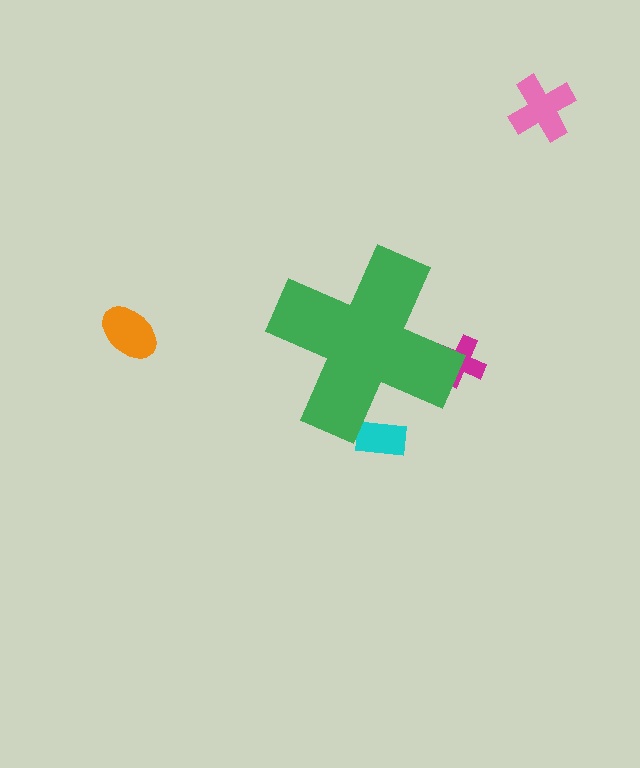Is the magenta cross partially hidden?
Yes, the magenta cross is partially hidden behind the green cross.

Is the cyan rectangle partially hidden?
Yes, the cyan rectangle is partially hidden behind the green cross.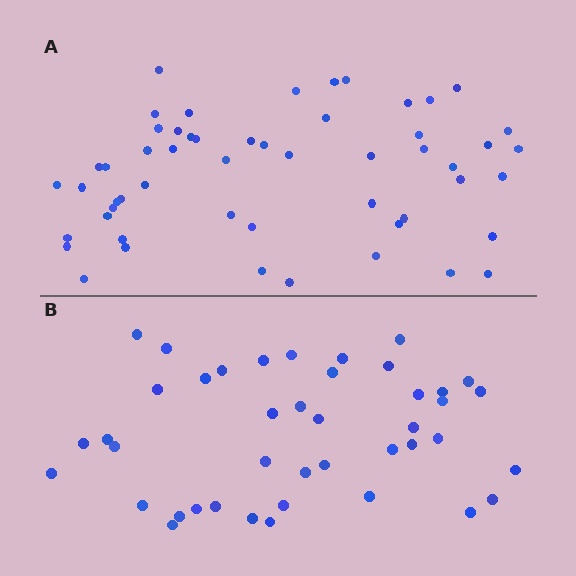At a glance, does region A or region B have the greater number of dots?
Region A (the top region) has more dots.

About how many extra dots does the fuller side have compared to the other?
Region A has roughly 12 or so more dots than region B.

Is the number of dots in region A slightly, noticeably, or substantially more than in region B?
Region A has noticeably more, but not dramatically so. The ratio is roughly 1.3 to 1.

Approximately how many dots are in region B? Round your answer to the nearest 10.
About 40 dots. (The exact count is 42, which rounds to 40.)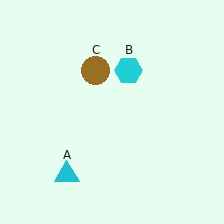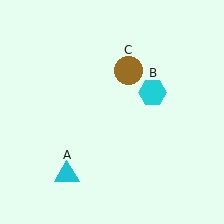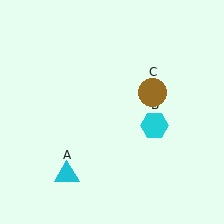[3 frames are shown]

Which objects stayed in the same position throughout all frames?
Cyan triangle (object A) remained stationary.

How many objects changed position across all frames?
2 objects changed position: cyan hexagon (object B), brown circle (object C).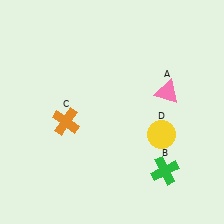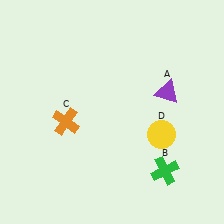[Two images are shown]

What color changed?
The triangle (A) changed from pink in Image 1 to purple in Image 2.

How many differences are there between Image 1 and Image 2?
There is 1 difference between the two images.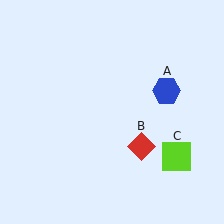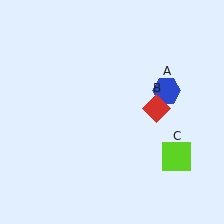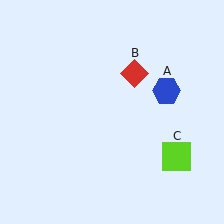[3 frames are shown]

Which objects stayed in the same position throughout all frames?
Blue hexagon (object A) and lime square (object C) remained stationary.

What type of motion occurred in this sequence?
The red diamond (object B) rotated counterclockwise around the center of the scene.